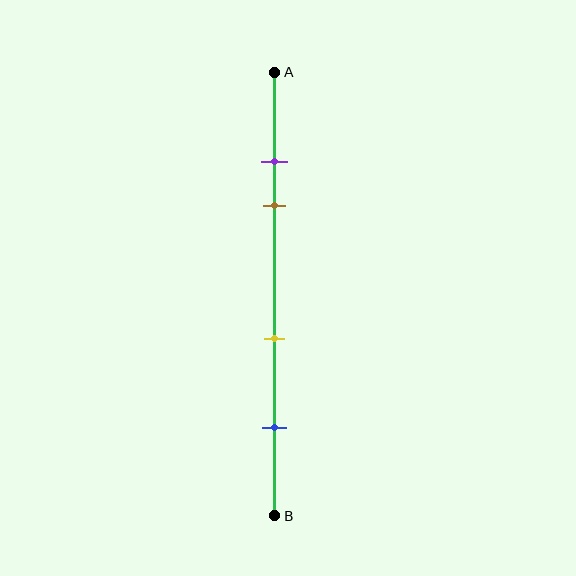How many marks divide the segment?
There are 4 marks dividing the segment.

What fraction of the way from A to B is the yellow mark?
The yellow mark is approximately 60% (0.6) of the way from A to B.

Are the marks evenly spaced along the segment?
No, the marks are not evenly spaced.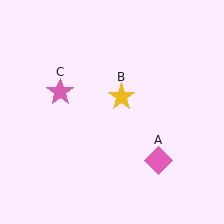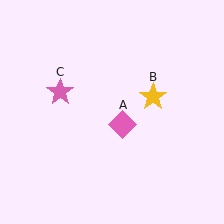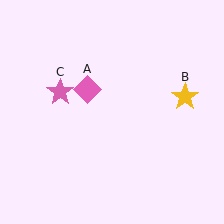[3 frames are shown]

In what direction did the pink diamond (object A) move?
The pink diamond (object A) moved up and to the left.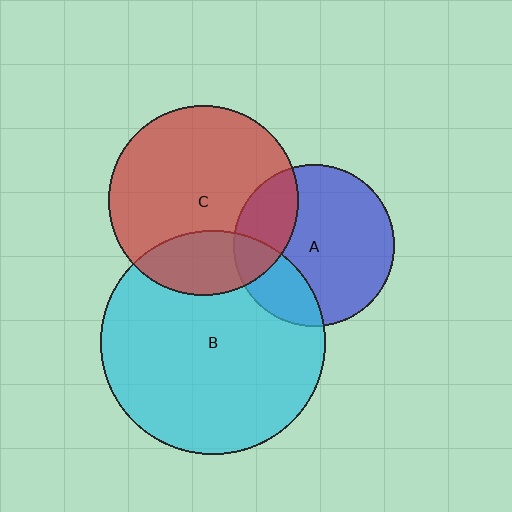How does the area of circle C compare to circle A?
Approximately 1.4 times.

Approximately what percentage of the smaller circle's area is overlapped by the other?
Approximately 25%.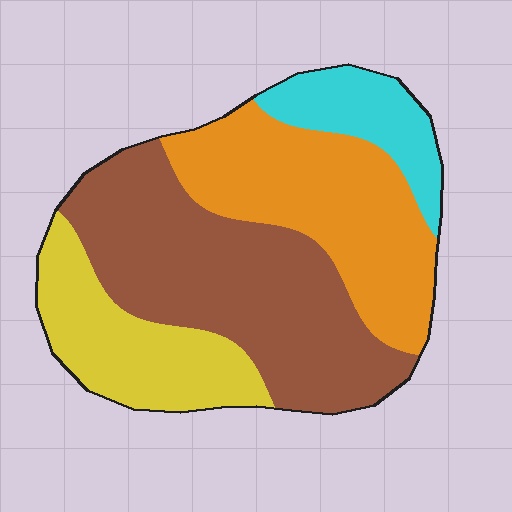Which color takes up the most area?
Brown, at roughly 40%.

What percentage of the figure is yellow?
Yellow covers around 20% of the figure.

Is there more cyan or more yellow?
Yellow.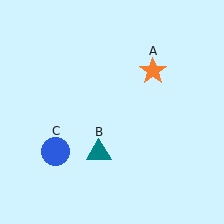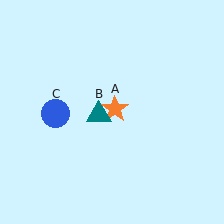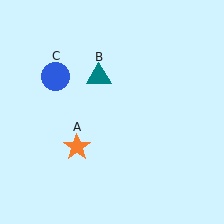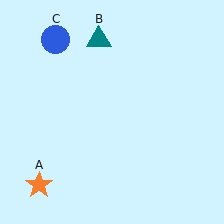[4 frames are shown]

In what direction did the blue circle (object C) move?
The blue circle (object C) moved up.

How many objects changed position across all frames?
3 objects changed position: orange star (object A), teal triangle (object B), blue circle (object C).